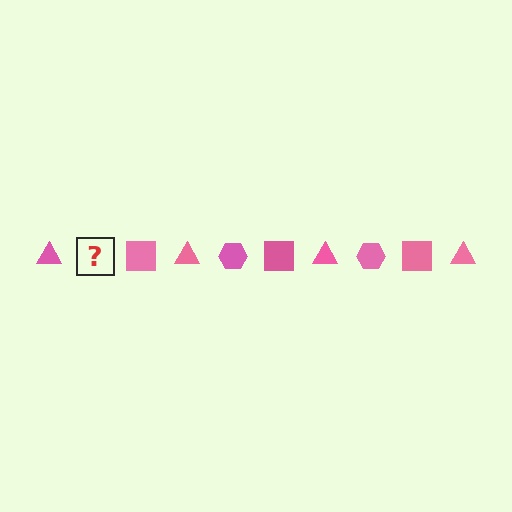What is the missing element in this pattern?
The missing element is a pink hexagon.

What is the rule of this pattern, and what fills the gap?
The rule is that the pattern cycles through triangle, hexagon, square shapes in pink. The gap should be filled with a pink hexagon.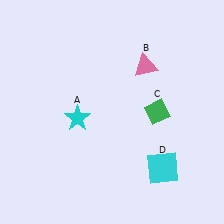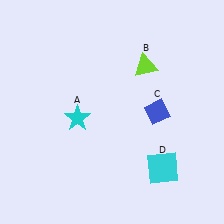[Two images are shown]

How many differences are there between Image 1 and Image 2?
There are 2 differences between the two images.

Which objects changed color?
B changed from pink to lime. C changed from green to blue.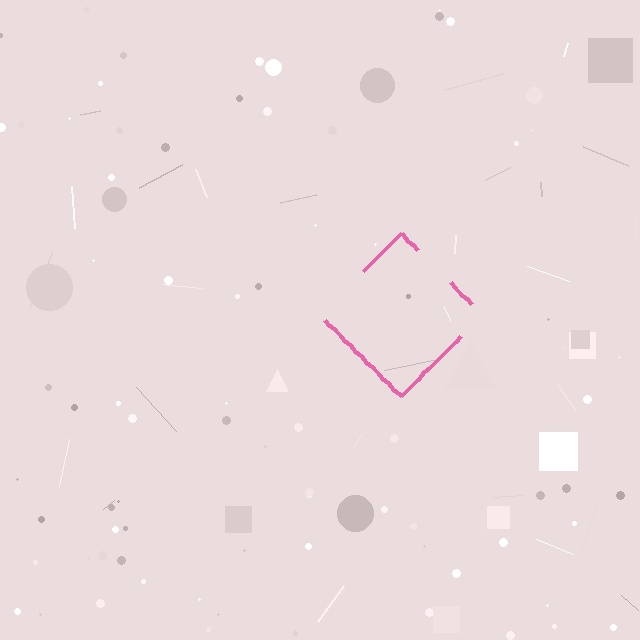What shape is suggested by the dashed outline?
The dashed outline suggests a diamond.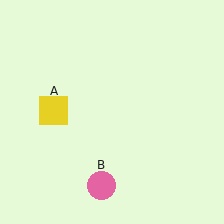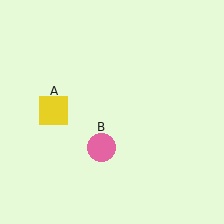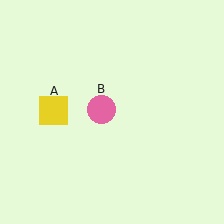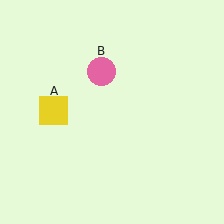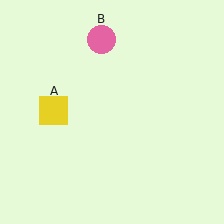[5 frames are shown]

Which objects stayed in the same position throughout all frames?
Yellow square (object A) remained stationary.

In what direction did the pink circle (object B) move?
The pink circle (object B) moved up.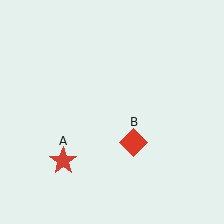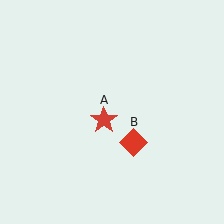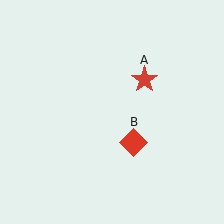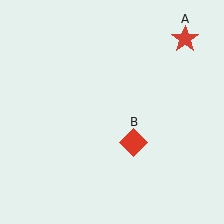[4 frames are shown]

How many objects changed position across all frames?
1 object changed position: red star (object A).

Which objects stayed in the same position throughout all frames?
Red diamond (object B) remained stationary.